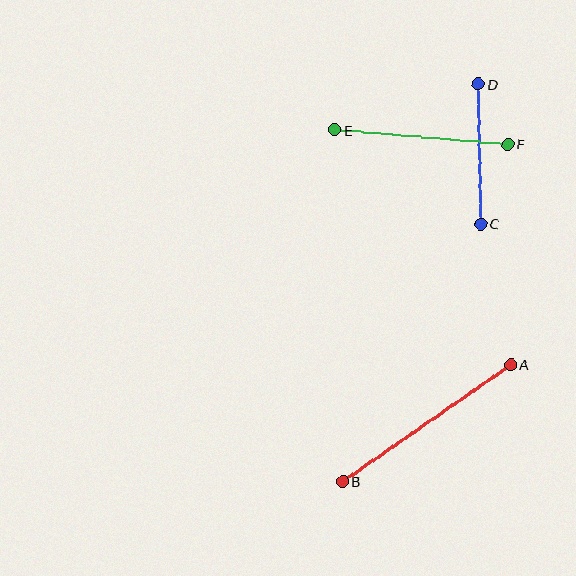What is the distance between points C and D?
The distance is approximately 140 pixels.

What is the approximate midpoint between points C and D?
The midpoint is at approximately (479, 154) pixels.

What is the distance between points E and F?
The distance is approximately 174 pixels.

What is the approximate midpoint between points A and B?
The midpoint is at approximately (427, 423) pixels.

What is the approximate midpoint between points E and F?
The midpoint is at approximately (421, 137) pixels.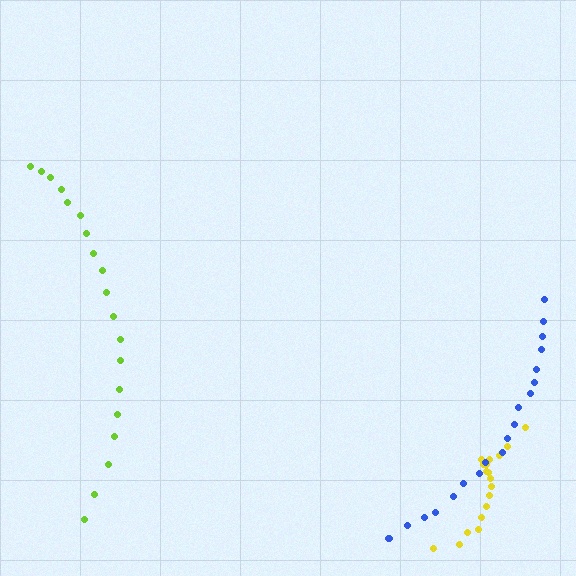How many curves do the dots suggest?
There are 3 distinct paths.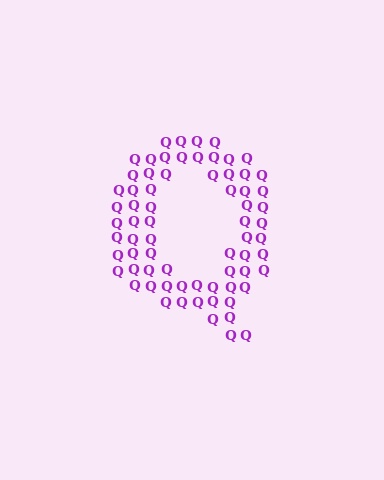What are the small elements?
The small elements are letter Q's.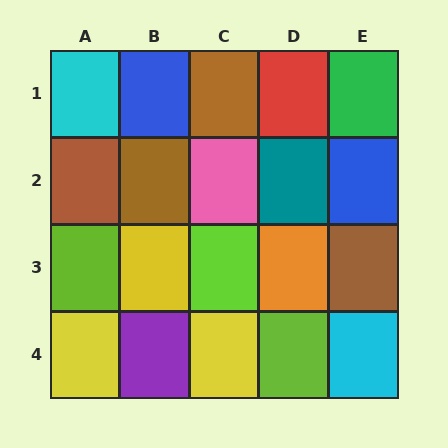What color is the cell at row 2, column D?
Teal.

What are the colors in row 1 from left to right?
Cyan, blue, brown, red, green.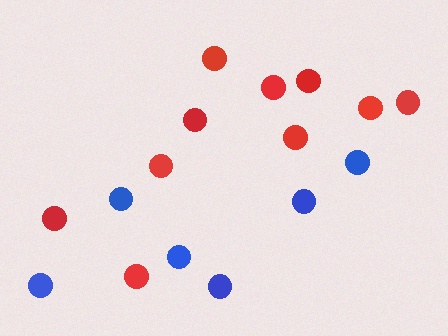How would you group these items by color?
There are 2 groups: one group of red circles (10) and one group of blue circles (6).